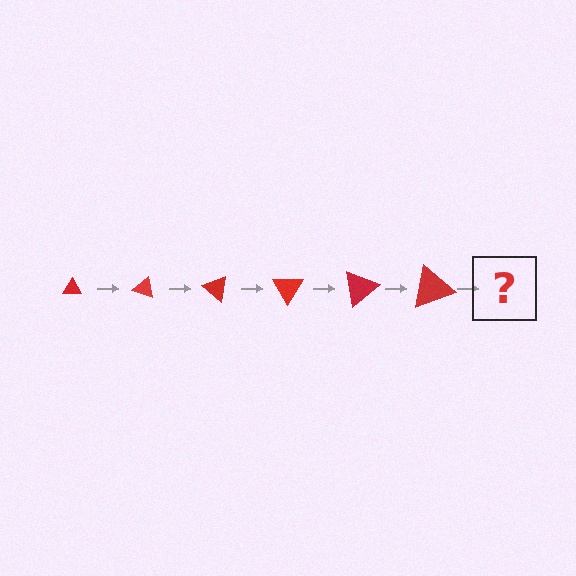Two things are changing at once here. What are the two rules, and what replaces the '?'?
The two rules are that the triangle grows larger each step and it rotates 20 degrees each step. The '?' should be a triangle, larger than the previous one and rotated 120 degrees from the start.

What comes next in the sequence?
The next element should be a triangle, larger than the previous one and rotated 120 degrees from the start.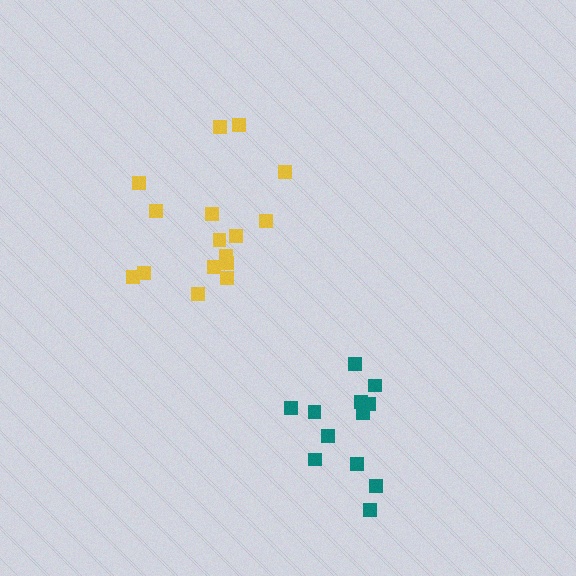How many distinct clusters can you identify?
There are 2 distinct clusters.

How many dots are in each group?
Group 1: 16 dots, Group 2: 12 dots (28 total).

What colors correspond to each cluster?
The clusters are colored: yellow, teal.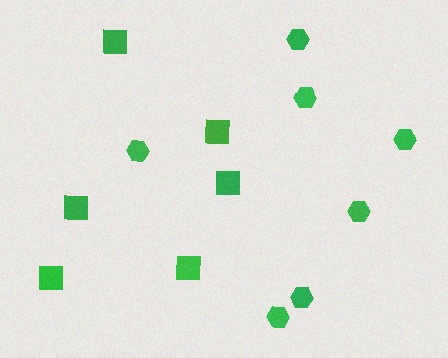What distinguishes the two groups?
There are 2 groups: one group of squares (6) and one group of hexagons (7).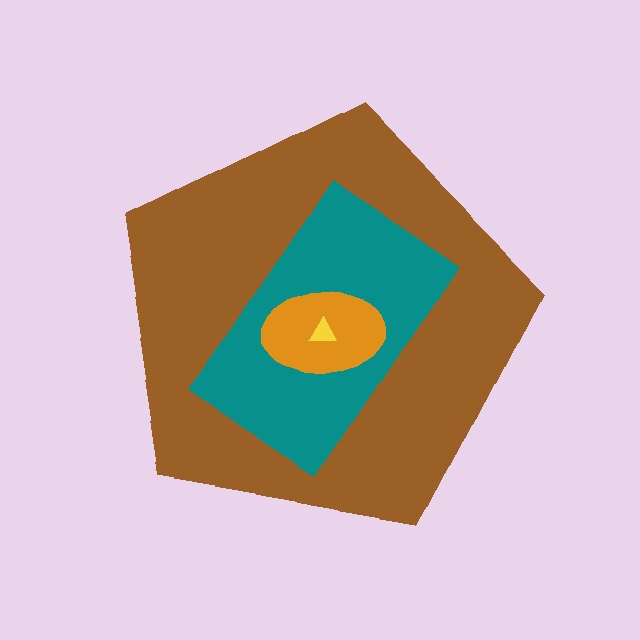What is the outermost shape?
The brown pentagon.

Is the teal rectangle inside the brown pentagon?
Yes.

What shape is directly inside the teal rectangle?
The orange ellipse.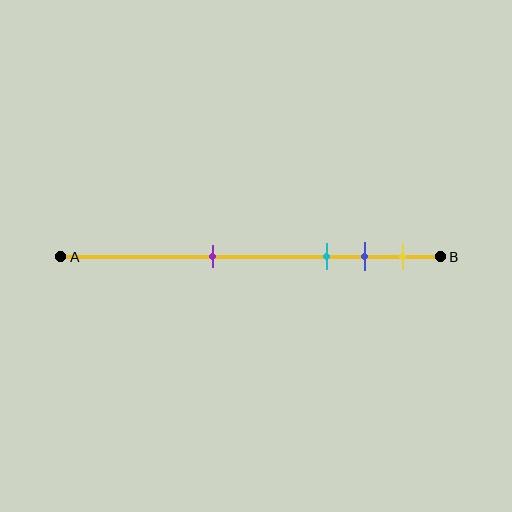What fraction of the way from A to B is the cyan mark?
The cyan mark is approximately 70% (0.7) of the way from A to B.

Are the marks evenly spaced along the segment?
No, the marks are not evenly spaced.